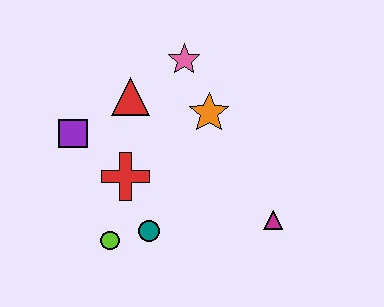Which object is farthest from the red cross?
The magenta triangle is farthest from the red cross.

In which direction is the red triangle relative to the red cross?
The red triangle is above the red cross.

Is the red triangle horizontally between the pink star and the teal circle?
No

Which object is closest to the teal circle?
The lime circle is closest to the teal circle.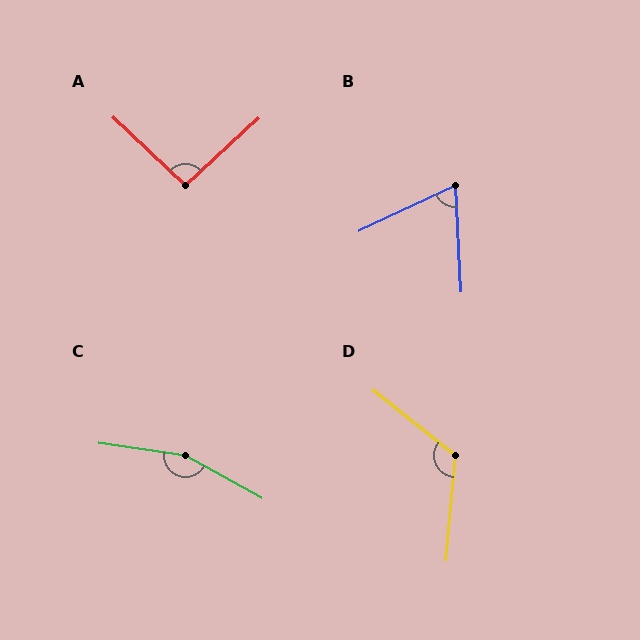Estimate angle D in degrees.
Approximately 123 degrees.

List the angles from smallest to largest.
B (68°), A (94°), D (123°), C (159°).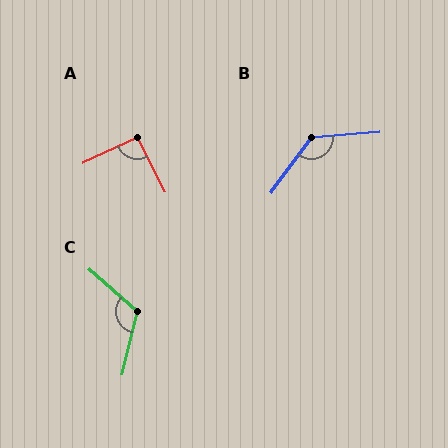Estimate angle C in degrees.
Approximately 118 degrees.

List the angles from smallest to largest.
A (92°), C (118°), B (130°).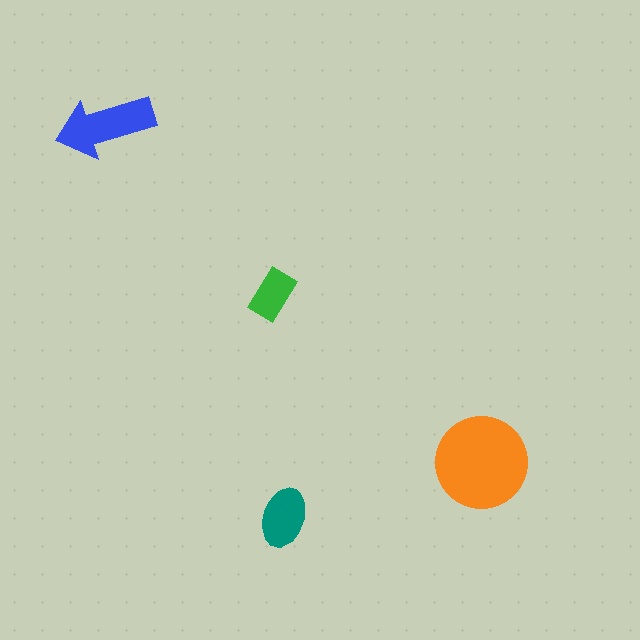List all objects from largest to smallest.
The orange circle, the blue arrow, the teal ellipse, the green rectangle.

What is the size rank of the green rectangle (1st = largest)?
4th.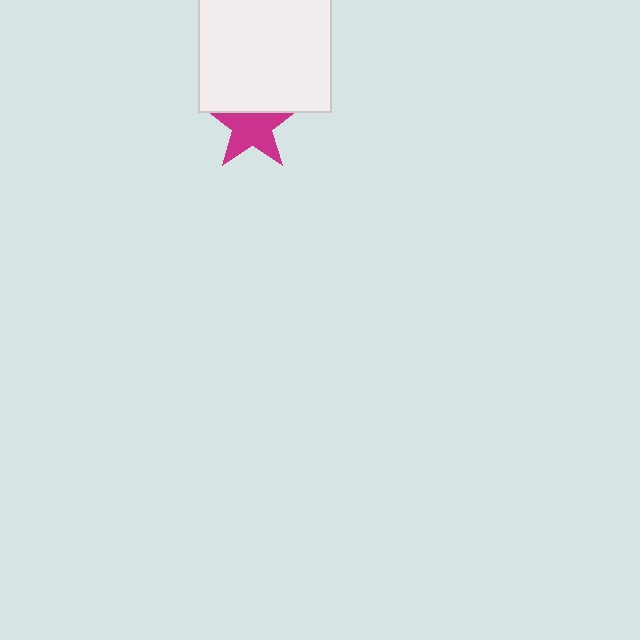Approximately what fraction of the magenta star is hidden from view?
Roughly 31% of the magenta star is hidden behind the white square.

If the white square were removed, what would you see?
You would see the complete magenta star.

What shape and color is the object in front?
The object in front is a white square.